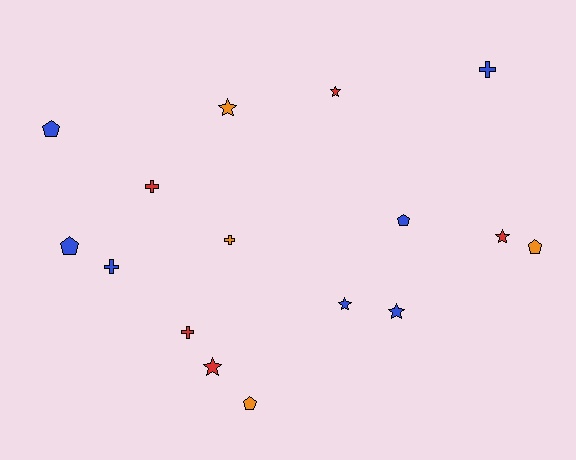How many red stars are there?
There are 3 red stars.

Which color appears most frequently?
Blue, with 7 objects.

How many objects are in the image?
There are 16 objects.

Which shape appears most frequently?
Star, with 6 objects.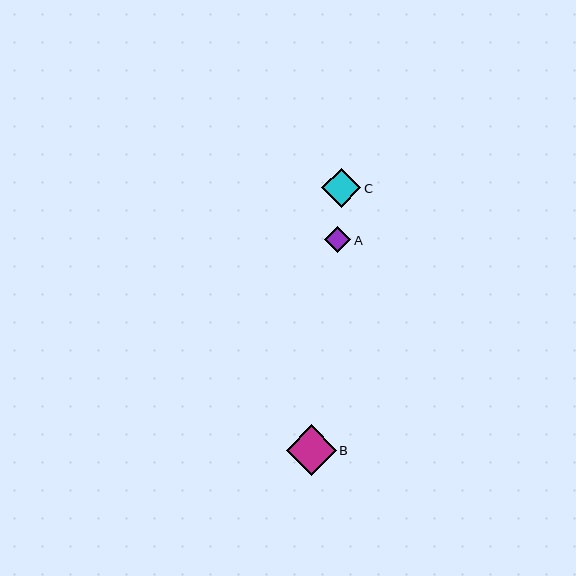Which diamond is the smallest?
Diamond A is the smallest with a size of approximately 26 pixels.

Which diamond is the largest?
Diamond B is the largest with a size of approximately 50 pixels.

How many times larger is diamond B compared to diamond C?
Diamond B is approximately 1.3 times the size of diamond C.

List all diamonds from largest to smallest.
From largest to smallest: B, C, A.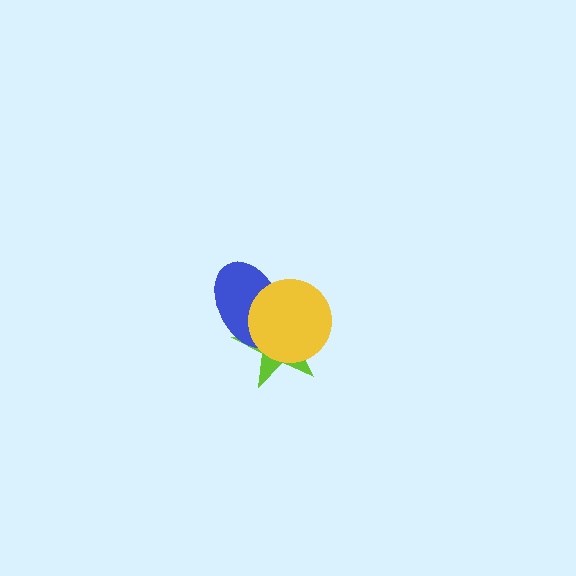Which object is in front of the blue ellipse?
The yellow circle is in front of the blue ellipse.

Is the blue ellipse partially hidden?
Yes, it is partially covered by another shape.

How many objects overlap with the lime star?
2 objects overlap with the lime star.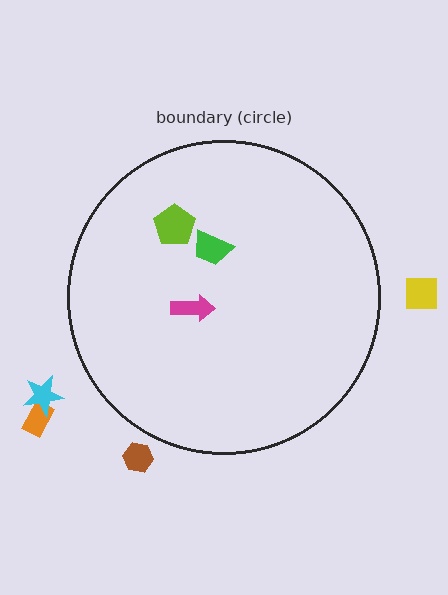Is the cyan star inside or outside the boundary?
Outside.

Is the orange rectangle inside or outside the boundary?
Outside.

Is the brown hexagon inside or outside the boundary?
Outside.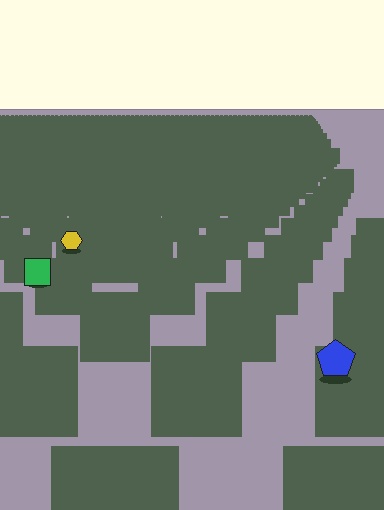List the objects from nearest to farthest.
From nearest to farthest: the blue pentagon, the green square, the yellow hexagon.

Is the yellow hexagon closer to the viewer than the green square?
No. The green square is closer — you can tell from the texture gradient: the ground texture is coarser near it.